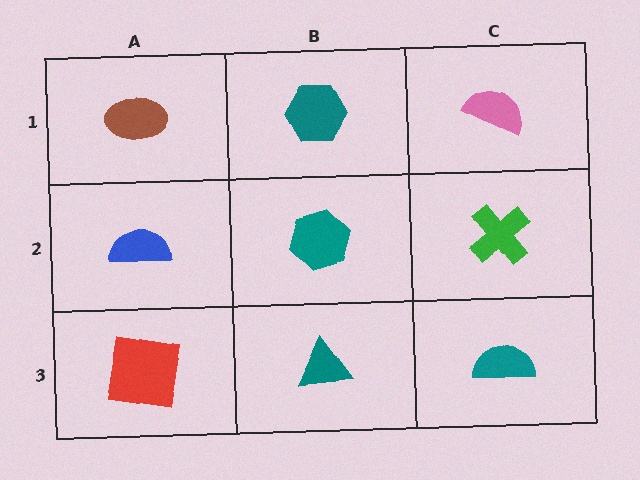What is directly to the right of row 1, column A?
A teal hexagon.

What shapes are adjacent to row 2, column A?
A brown ellipse (row 1, column A), a red square (row 3, column A), a teal hexagon (row 2, column B).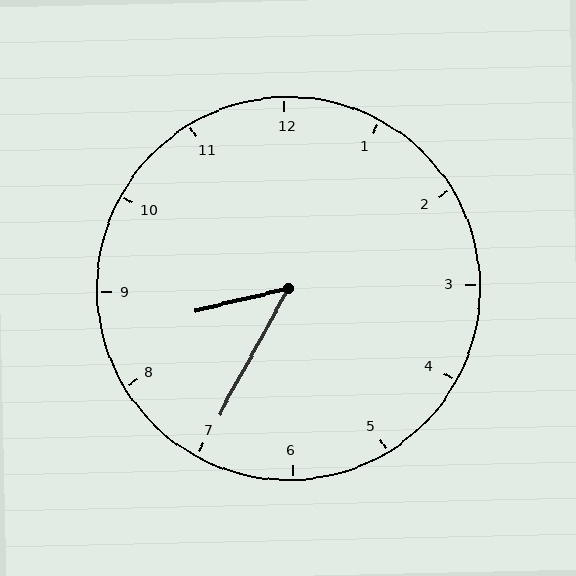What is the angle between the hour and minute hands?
Approximately 48 degrees.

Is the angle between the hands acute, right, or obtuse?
It is acute.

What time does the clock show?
8:35.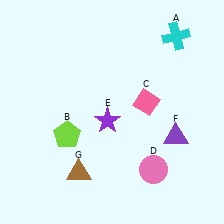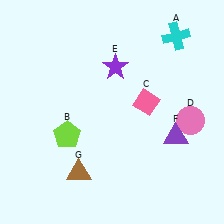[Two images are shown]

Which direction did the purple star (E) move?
The purple star (E) moved up.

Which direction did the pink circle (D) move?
The pink circle (D) moved up.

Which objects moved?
The objects that moved are: the pink circle (D), the purple star (E).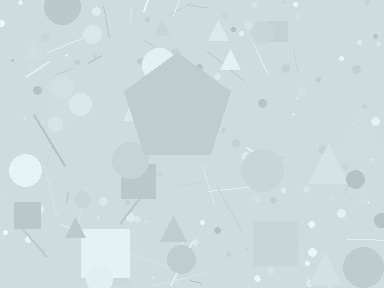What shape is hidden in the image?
A pentagon is hidden in the image.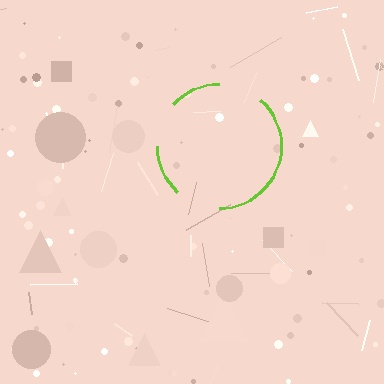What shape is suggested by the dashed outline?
The dashed outline suggests a circle.